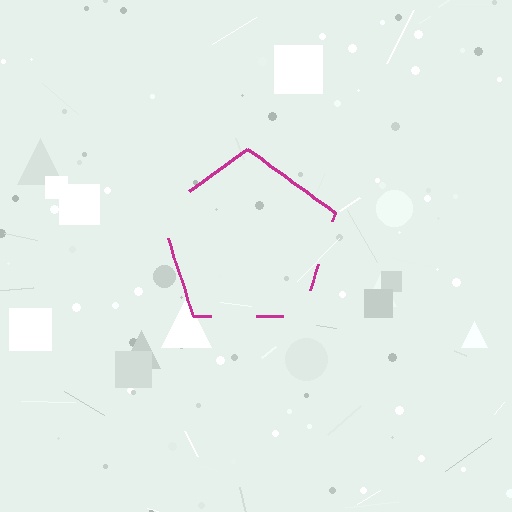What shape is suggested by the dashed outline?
The dashed outline suggests a pentagon.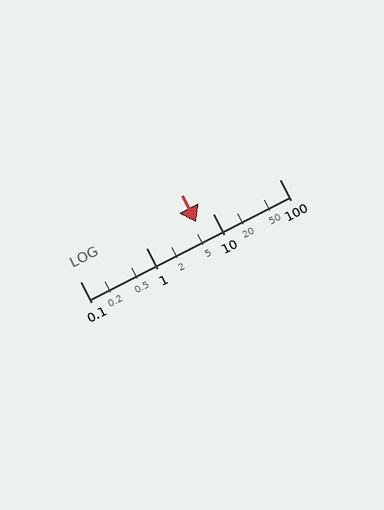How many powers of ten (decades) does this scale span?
The scale spans 3 decades, from 0.1 to 100.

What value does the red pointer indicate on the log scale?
The pointer indicates approximately 5.6.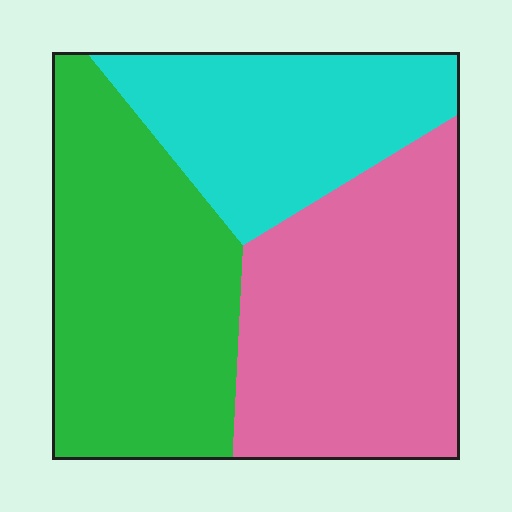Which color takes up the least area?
Cyan, at roughly 25%.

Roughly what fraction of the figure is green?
Green covers 37% of the figure.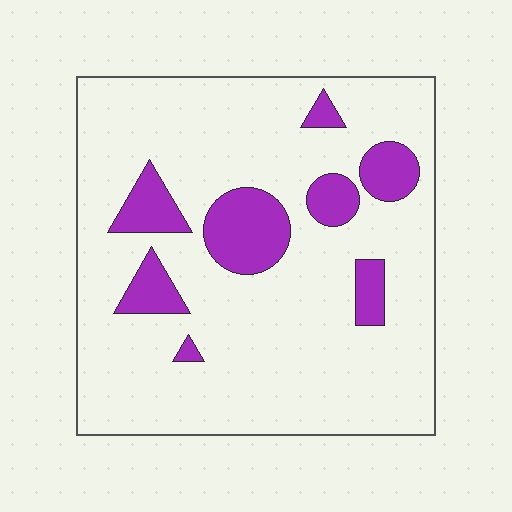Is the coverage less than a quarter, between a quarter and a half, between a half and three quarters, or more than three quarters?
Less than a quarter.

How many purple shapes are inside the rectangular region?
8.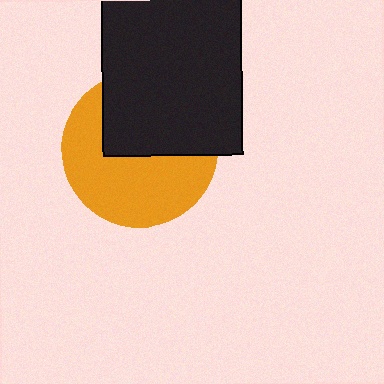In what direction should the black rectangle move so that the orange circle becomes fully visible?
The black rectangle should move up. That is the shortest direction to clear the overlap and leave the orange circle fully visible.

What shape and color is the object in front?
The object in front is a black rectangle.